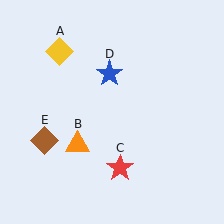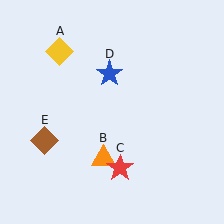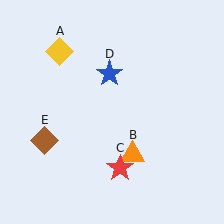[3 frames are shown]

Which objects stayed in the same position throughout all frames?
Yellow diamond (object A) and red star (object C) and blue star (object D) and brown diamond (object E) remained stationary.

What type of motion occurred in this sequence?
The orange triangle (object B) rotated counterclockwise around the center of the scene.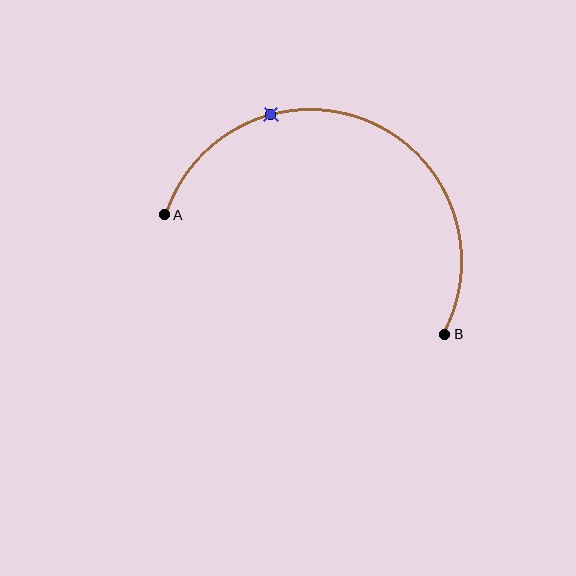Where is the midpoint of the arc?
The arc midpoint is the point on the curve farthest from the straight line joining A and B. It sits above that line.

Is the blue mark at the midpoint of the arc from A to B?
No. The blue mark lies on the arc but is closer to endpoint A. The arc midpoint would be at the point on the curve equidistant along the arc from both A and B.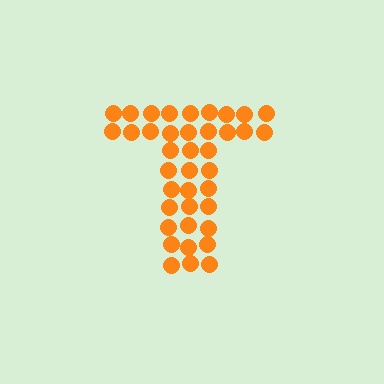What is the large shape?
The large shape is the letter T.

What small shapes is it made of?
It is made of small circles.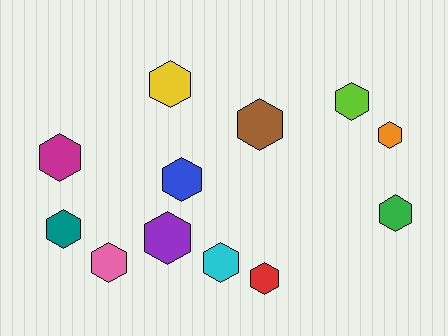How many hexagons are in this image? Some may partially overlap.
There are 12 hexagons.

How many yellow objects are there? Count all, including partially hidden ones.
There is 1 yellow object.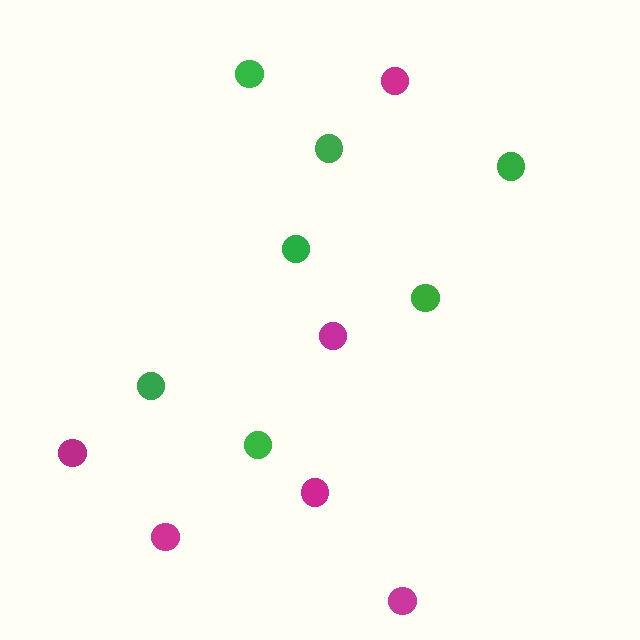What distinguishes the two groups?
There are 2 groups: one group of green circles (7) and one group of magenta circles (6).